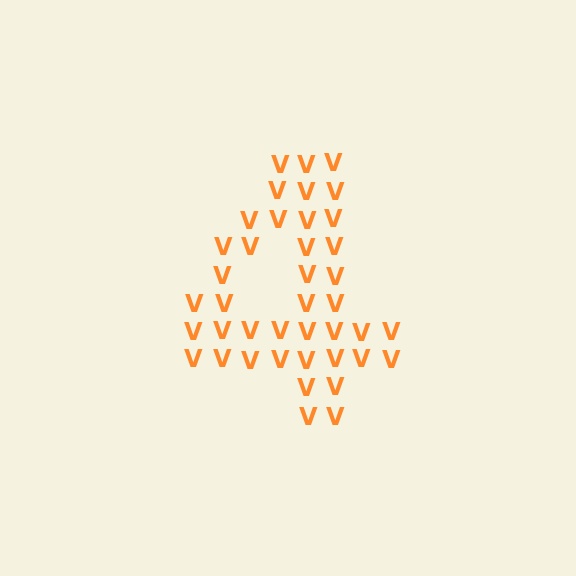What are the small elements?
The small elements are letter V's.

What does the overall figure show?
The overall figure shows the digit 4.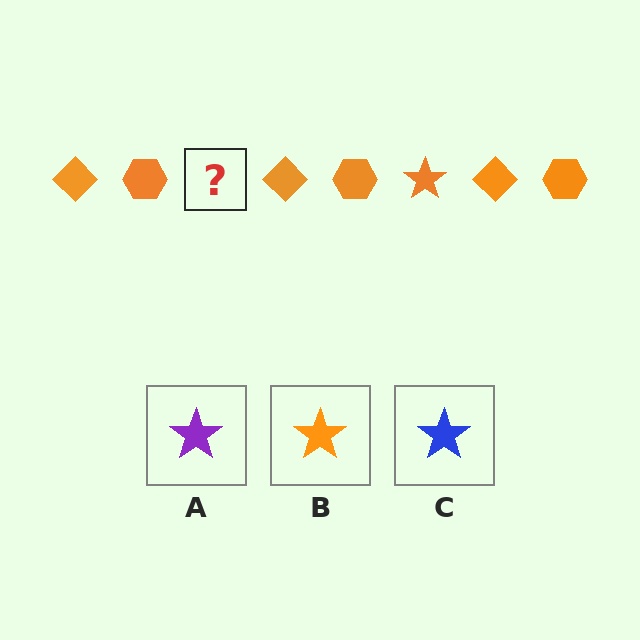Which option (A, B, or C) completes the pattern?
B.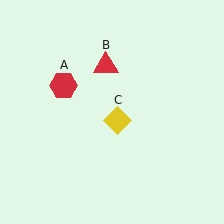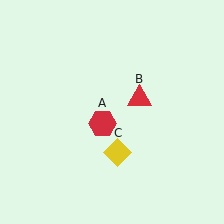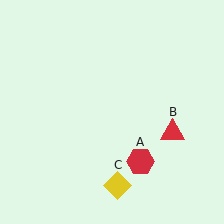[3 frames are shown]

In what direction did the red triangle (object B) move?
The red triangle (object B) moved down and to the right.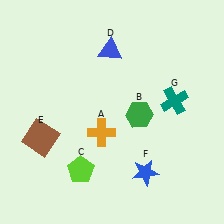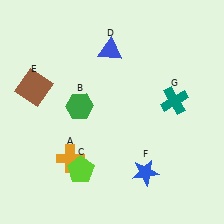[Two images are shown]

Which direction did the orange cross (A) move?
The orange cross (A) moved left.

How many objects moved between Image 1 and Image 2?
3 objects moved between the two images.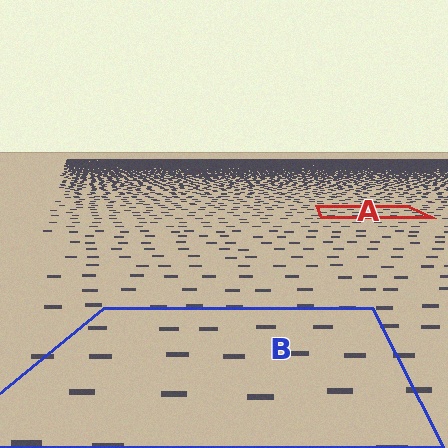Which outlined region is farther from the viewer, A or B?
Region A is farther from the viewer — the texture elements inside it appear smaller and more densely packed.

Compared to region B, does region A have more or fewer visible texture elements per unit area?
Region A has more texture elements per unit area — they are packed more densely because it is farther away.